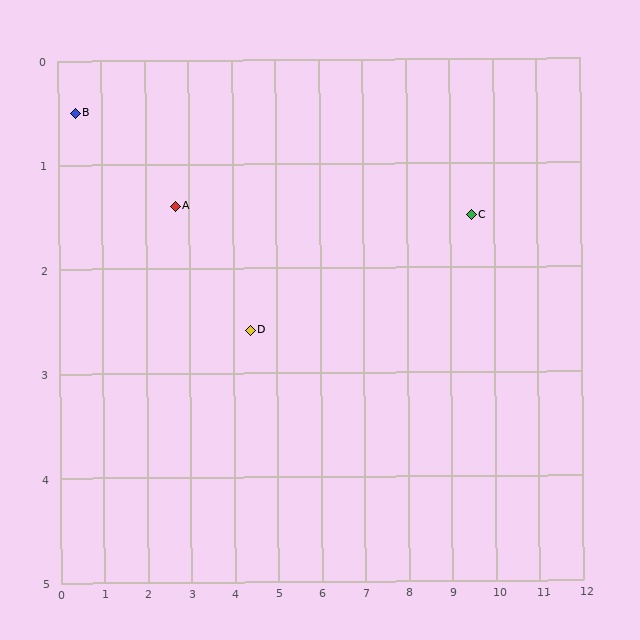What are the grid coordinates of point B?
Point B is at approximately (0.4, 0.5).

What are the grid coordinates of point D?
Point D is at approximately (4.4, 2.6).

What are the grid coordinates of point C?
Point C is at approximately (9.5, 1.5).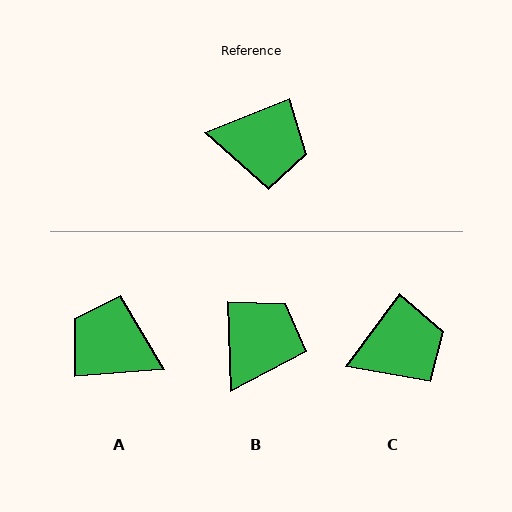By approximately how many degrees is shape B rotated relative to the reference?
Approximately 70 degrees counter-clockwise.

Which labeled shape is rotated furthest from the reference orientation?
A, about 163 degrees away.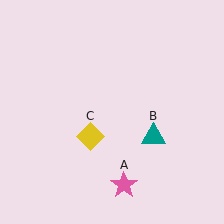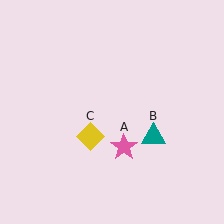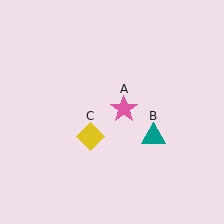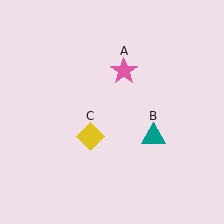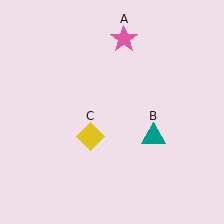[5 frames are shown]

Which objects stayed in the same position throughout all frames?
Teal triangle (object B) and yellow diamond (object C) remained stationary.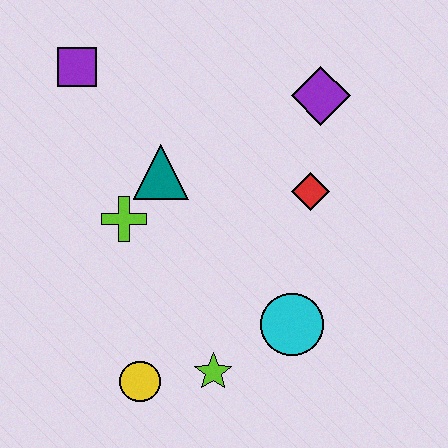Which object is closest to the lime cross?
The teal triangle is closest to the lime cross.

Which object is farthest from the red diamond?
The purple square is farthest from the red diamond.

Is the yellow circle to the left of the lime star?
Yes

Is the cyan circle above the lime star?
Yes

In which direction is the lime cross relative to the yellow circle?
The lime cross is above the yellow circle.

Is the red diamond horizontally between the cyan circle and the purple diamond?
Yes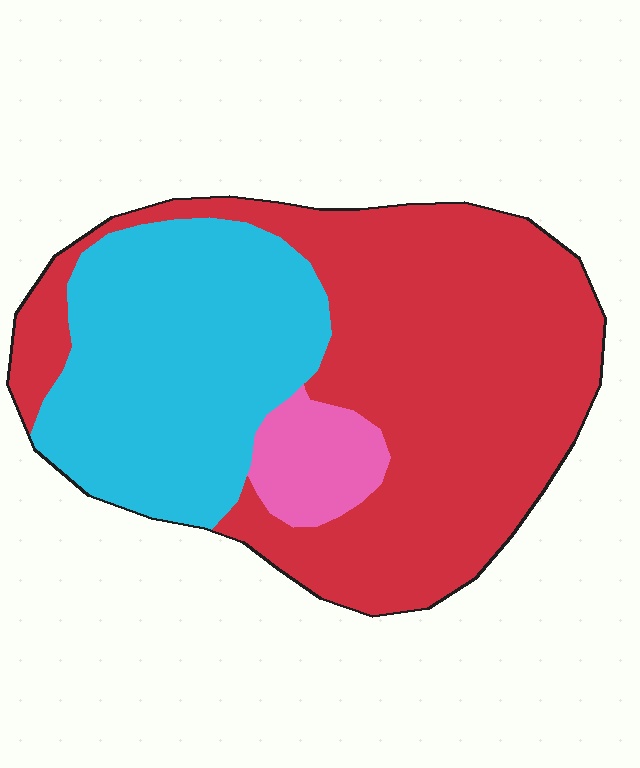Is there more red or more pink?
Red.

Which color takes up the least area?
Pink, at roughly 5%.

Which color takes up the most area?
Red, at roughly 55%.